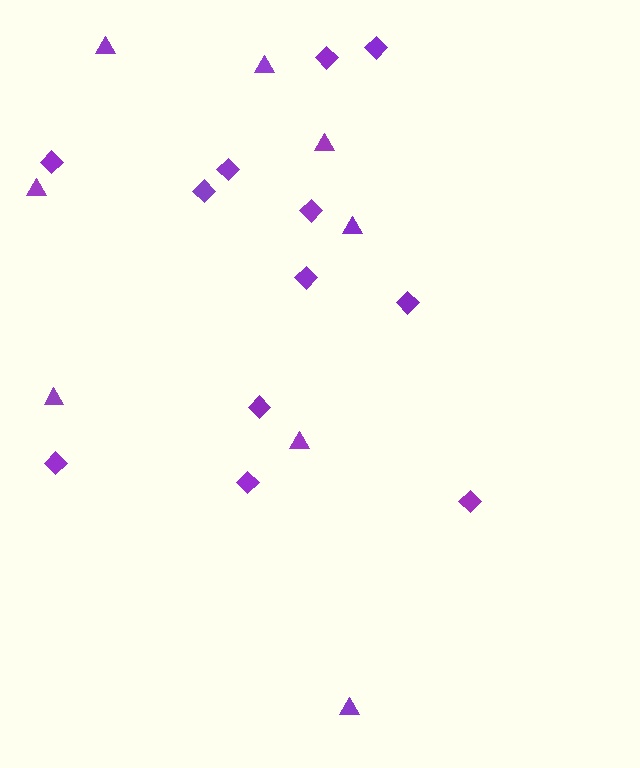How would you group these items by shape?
There are 2 groups: one group of diamonds (12) and one group of triangles (8).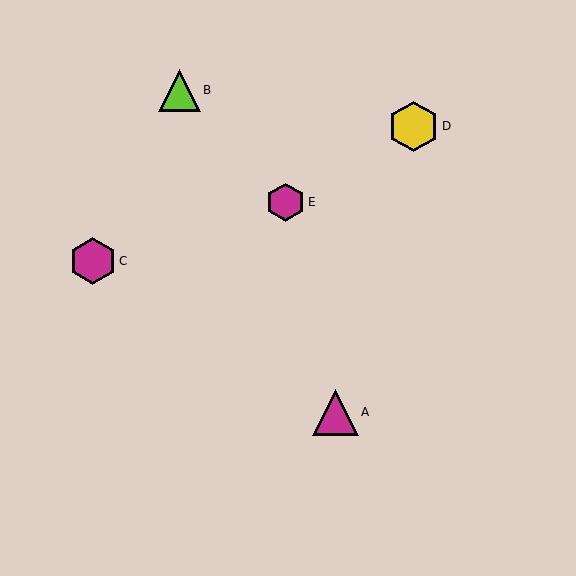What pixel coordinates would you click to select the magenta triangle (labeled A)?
Click at (335, 412) to select the magenta triangle A.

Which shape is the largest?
The yellow hexagon (labeled D) is the largest.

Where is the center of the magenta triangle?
The center of the magenta triangle is at (335, 412).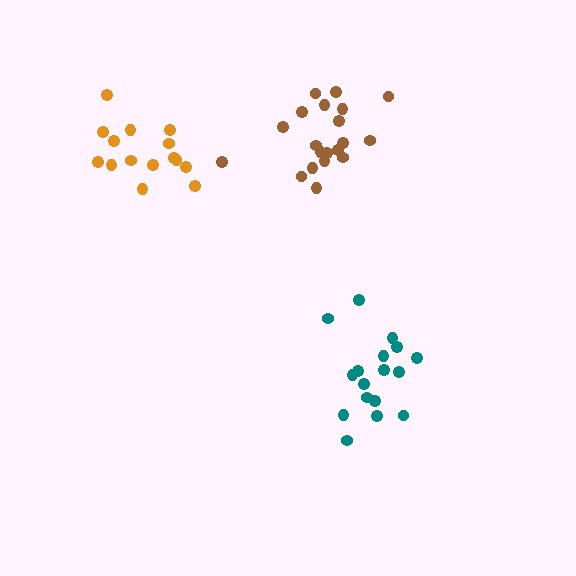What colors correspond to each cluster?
The clusters are colored: brown, teal, orange.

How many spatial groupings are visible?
There are 3 spatial groupings.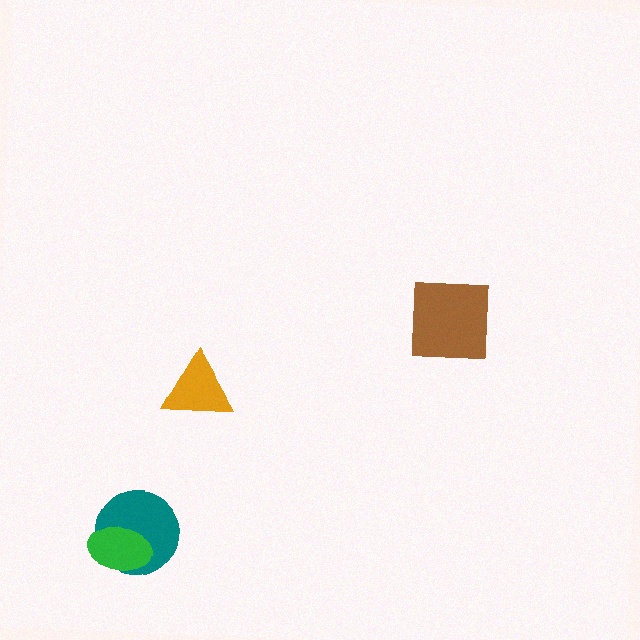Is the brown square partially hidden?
No, no other shape covers it.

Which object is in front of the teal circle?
The green ellipse is in front of the teal circle.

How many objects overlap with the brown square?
0 objects overlap with the brown square.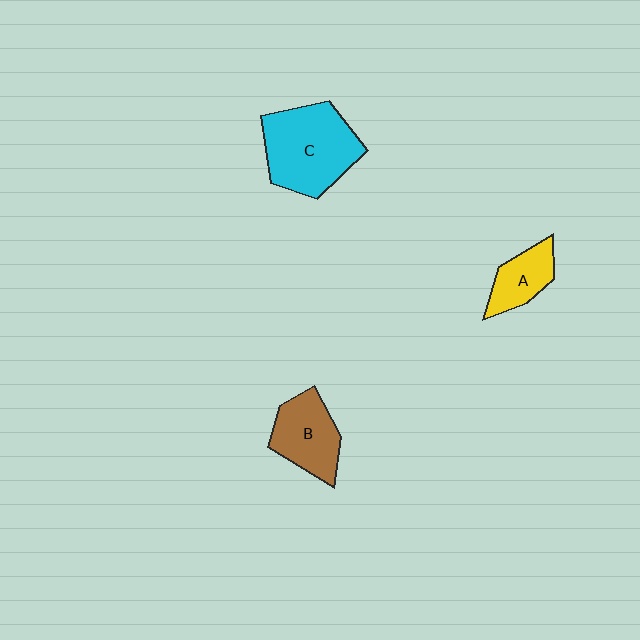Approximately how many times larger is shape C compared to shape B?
Approximately 1.5 times.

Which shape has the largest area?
Shape C (cyan).